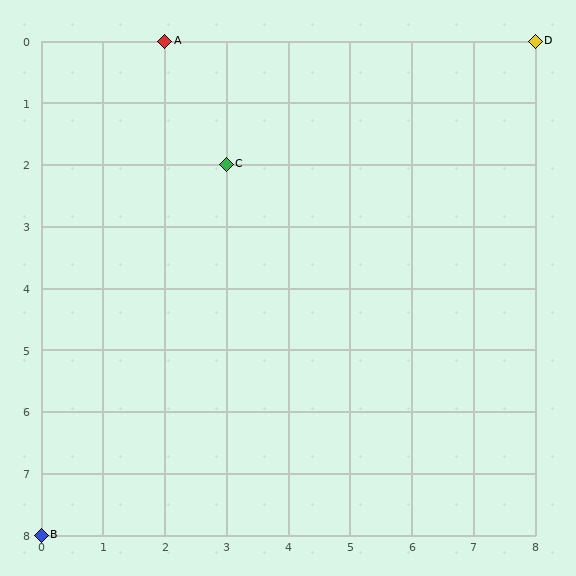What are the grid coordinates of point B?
Point B is at grid coordinates (0, 8).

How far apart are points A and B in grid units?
Points A and B are 2 columns and 8 rows apart (about 8.2 grid units diagonally).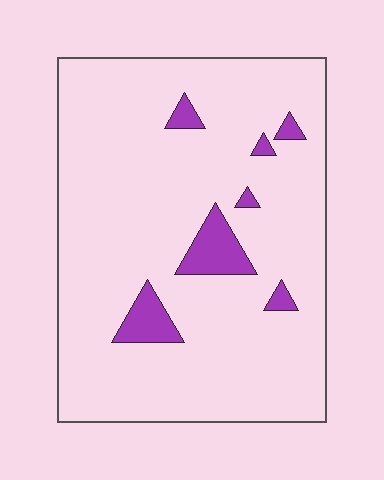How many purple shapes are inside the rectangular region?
7.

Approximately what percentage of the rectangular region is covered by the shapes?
Approximately 10%.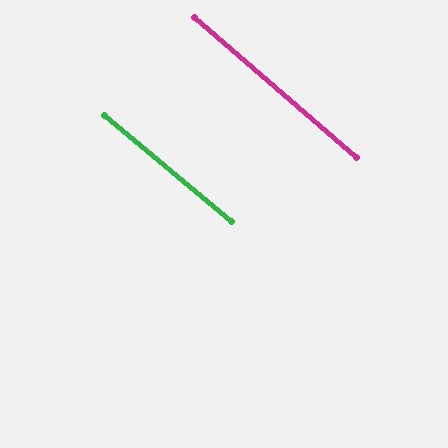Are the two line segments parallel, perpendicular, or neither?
Parallel — their directions differ by only 0.9°.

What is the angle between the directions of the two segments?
Approximately 1 degree.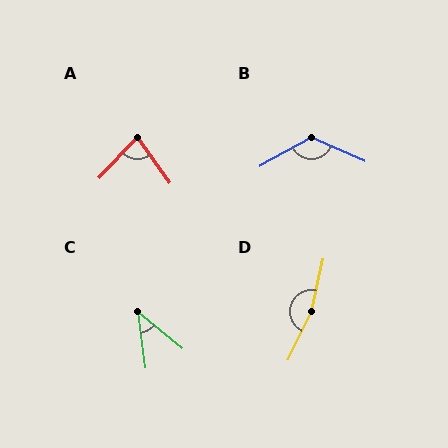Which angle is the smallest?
C, at approximately 43 degrees.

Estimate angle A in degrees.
Approximately 79 degrees.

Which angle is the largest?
D, at approximately 167 degrees.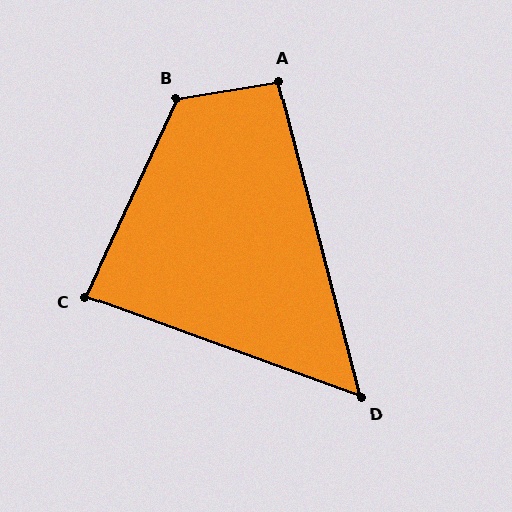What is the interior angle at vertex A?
Approximately 95 degrees (obtuse).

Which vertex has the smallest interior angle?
D, at approximately 56 degrees.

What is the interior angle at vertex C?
Approximately 85 degrees (acute).